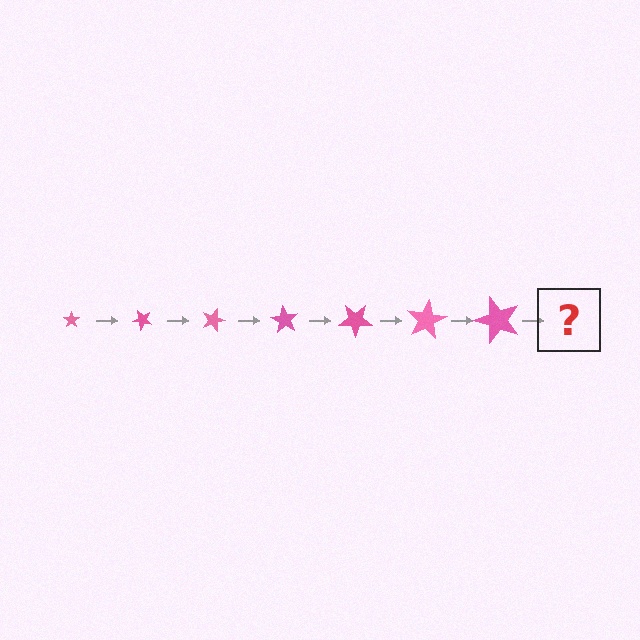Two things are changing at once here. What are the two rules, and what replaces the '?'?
The two rules are that the star grows larger each step and it rotates 45 degrees each step. The '?' should be a star, larger than the previous one and rotated 315 degrees from the start.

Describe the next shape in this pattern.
It should be a star, larger than the previous one and rotated 315 degrees from the start.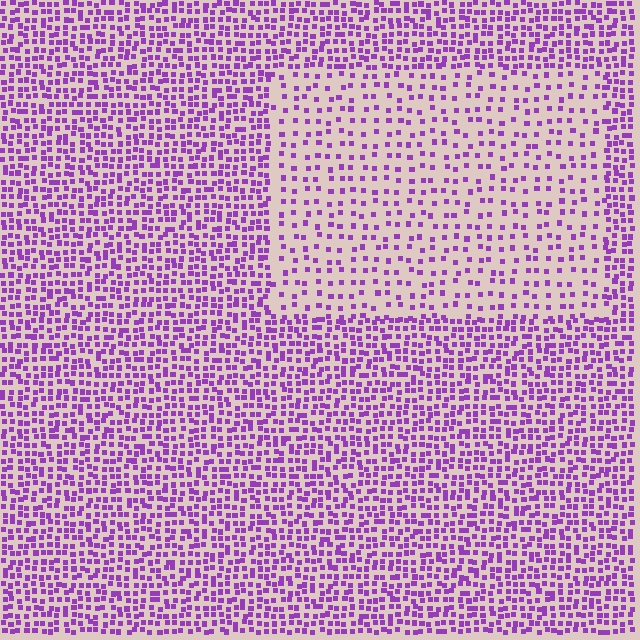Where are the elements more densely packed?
The elements are more densely packed outside the rectangle boundary.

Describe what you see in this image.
The image contains small purple elements arranged at two different densities. A rectangle-shaped region is visible where the elements are less densely packed than the surrounding area.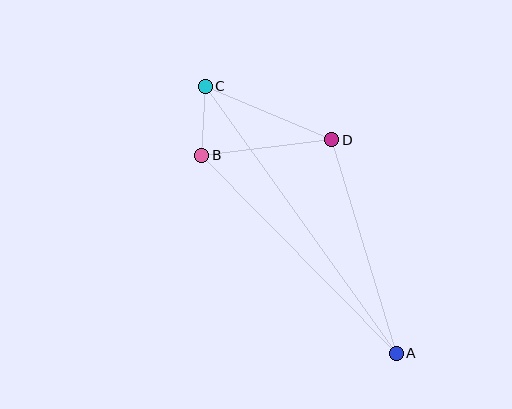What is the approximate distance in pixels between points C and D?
The distance between C and D is approximately 137 pixels.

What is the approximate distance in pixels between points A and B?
The distance between A and B is approximately 278 pixels.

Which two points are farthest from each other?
Points A and C are farthest from each other.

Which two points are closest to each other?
Points B and C are closest to each other.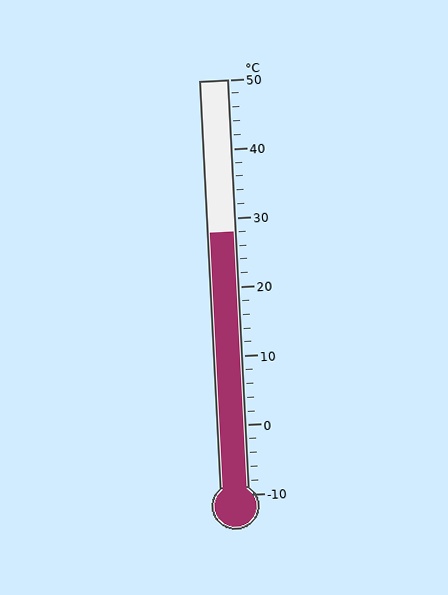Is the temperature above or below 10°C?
The temperature is above 10°C.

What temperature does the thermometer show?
The thermometer shows approximately 28°C.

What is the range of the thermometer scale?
The thermometer scale ranges from -10°C to 50°C.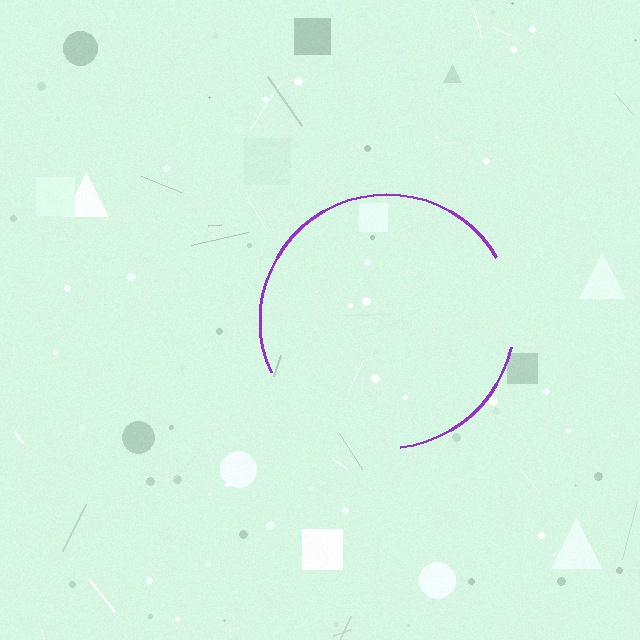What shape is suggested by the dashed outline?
The dashed outline suggests a circle.